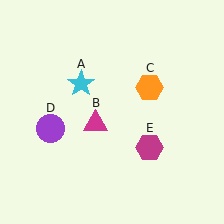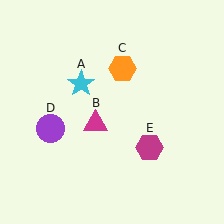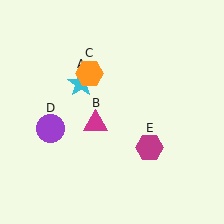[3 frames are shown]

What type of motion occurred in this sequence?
The orange hexagon (object C) rotated counterclockwise around the center of the scene.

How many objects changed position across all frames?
1 object changed position: orange hexagon (object C).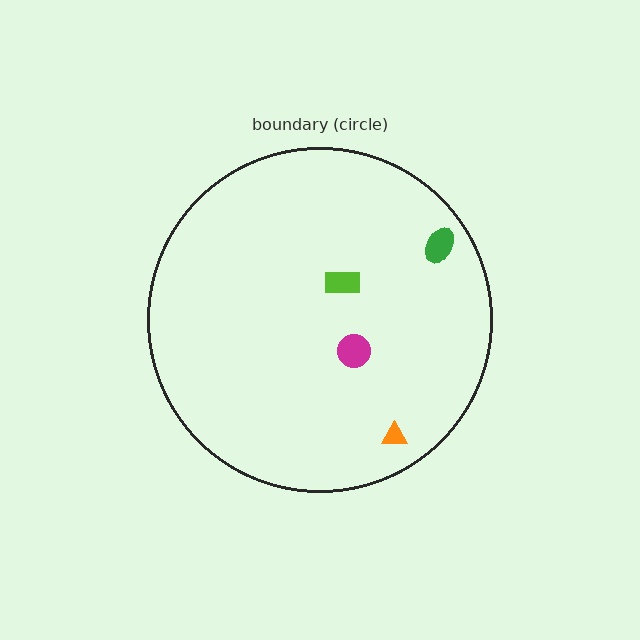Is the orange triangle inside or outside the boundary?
Inside.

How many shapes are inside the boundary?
4 inside, 0 outside.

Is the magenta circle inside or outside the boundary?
Inside.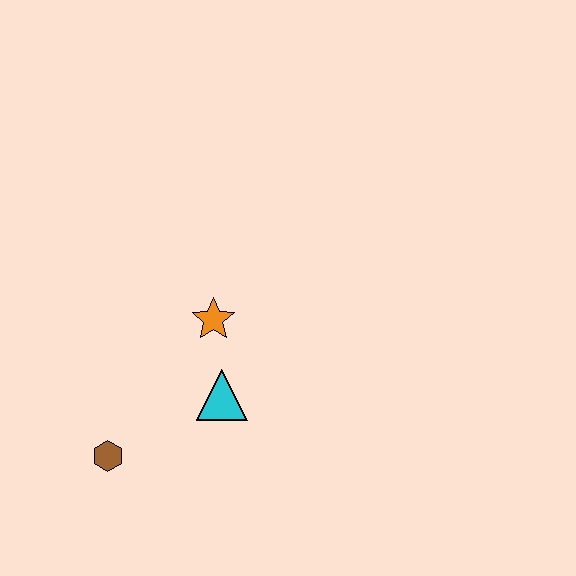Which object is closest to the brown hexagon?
The cyan triangle is closest to the brown hexagon.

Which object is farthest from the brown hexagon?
The orange star is farthest from the brown hexagon.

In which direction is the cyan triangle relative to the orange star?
The cyan triangle is below the orange star.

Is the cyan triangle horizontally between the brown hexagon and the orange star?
No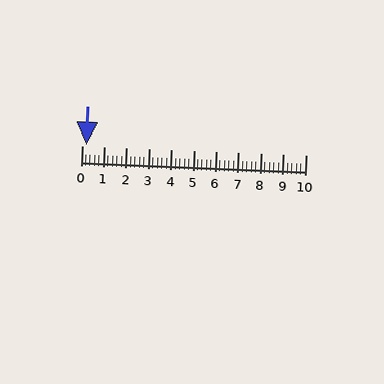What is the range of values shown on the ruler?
The ruler shows values from 0 to 10.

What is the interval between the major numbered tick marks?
The major tick marks are spaced 1 units apart.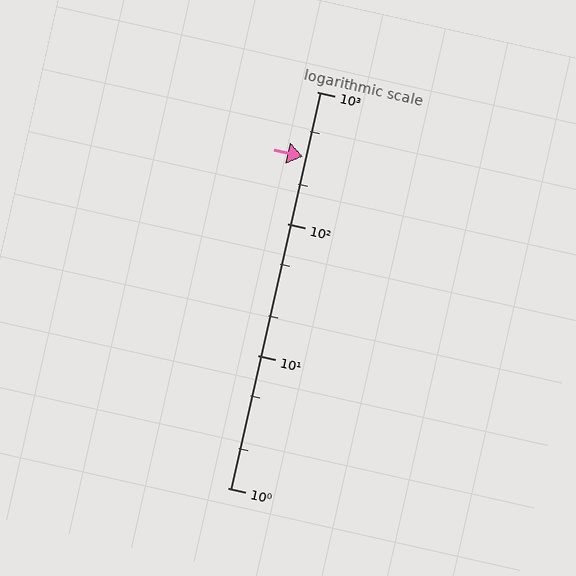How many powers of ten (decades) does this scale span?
The scale spans 3 decades, from 1 to 1000.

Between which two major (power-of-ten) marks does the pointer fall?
The pointer is between 100 and 1000.